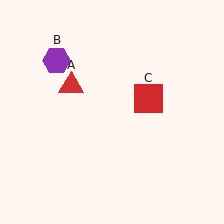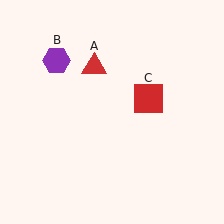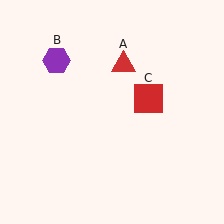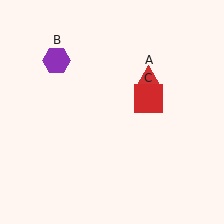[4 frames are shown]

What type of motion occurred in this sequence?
The red triangle (object A) rotated clockwise around the center of the scene.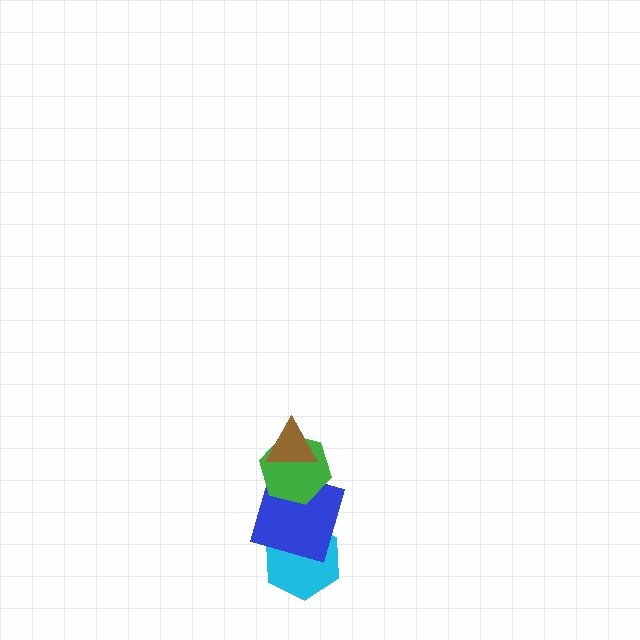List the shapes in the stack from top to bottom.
From top to bottom: the brown triangle, the green hexagon, the blue square, the cyan hexagon.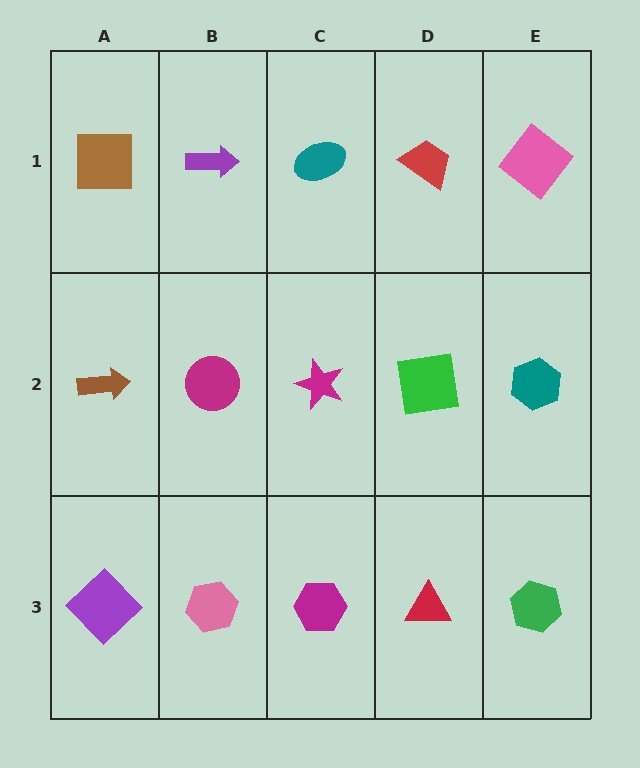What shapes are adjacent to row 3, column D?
A green square (row 2, column D), a magenta hexagon (row 3, column C), a green hexagon (row 3, column E).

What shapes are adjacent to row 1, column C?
A magenta star (row 2, column C), a purple arrow (row 1, column B), a red trapezoid (row 1, column D).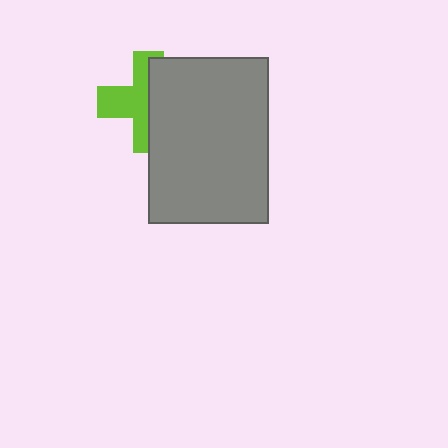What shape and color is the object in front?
The object in front is a gray rectangle.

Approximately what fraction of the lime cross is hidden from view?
Roughly 50% of the lime cross is hidden behind the gray rectangle.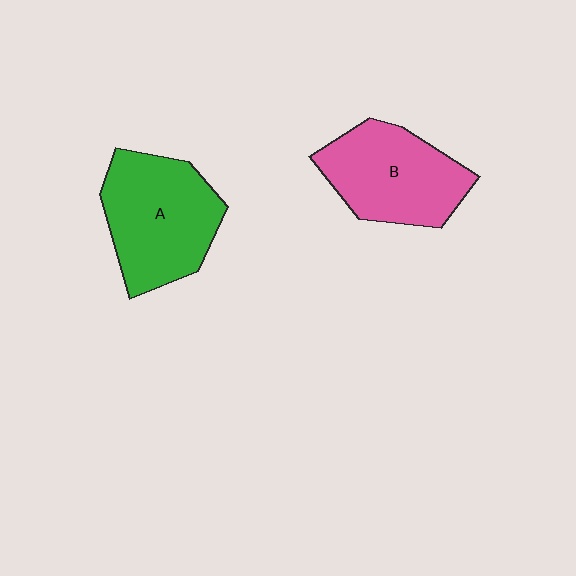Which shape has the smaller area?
Shape B (pink).